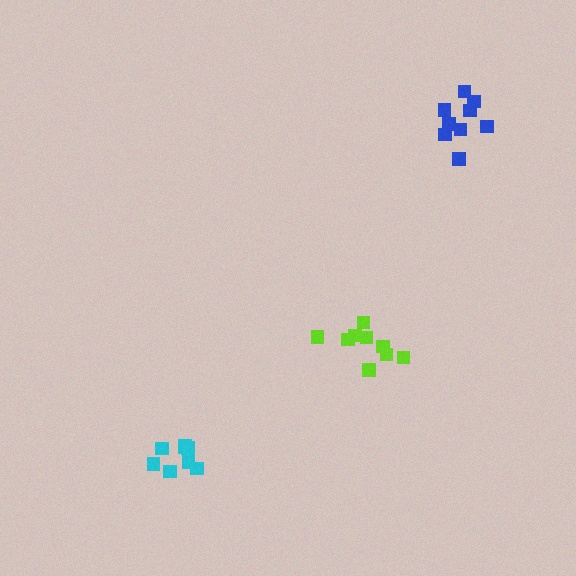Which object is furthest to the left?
The cyan cluster is leftmost.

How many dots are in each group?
Group 1: 9 dots, Group 2: 9 dots, Group 3: 8 dots (26 total).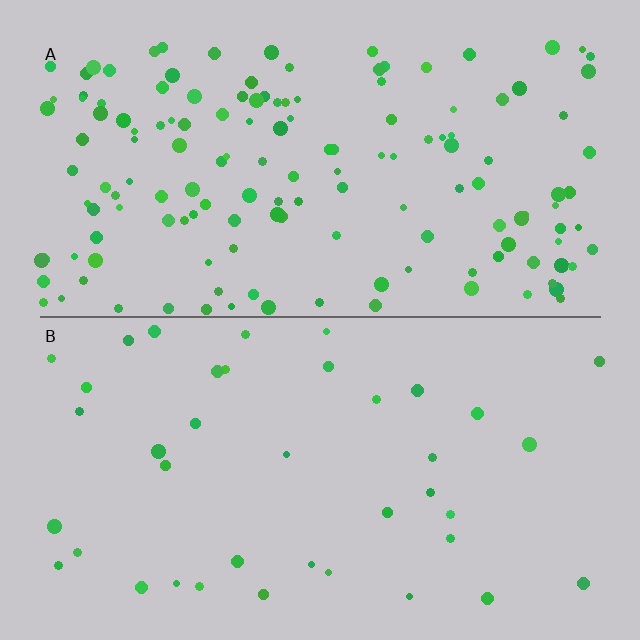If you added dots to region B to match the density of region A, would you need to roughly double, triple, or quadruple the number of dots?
Approximately quadruple.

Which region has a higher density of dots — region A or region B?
A (the top).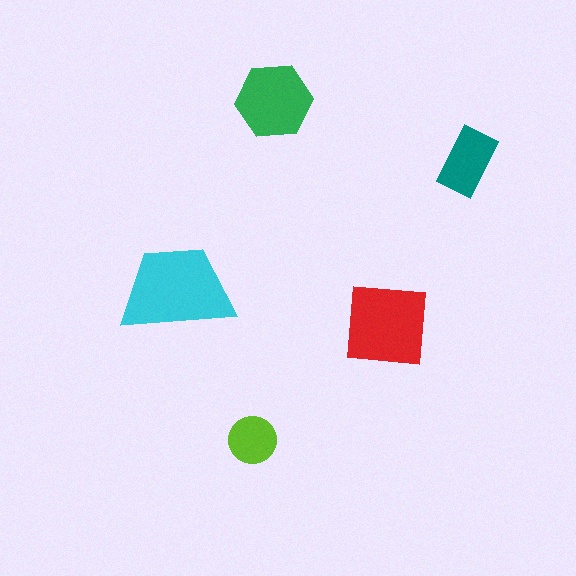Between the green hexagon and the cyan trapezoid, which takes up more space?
The cyan trapezoid.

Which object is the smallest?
The lime circle.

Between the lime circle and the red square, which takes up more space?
The red square.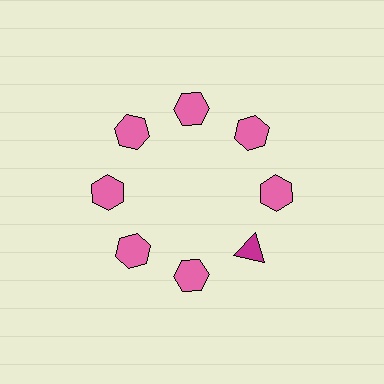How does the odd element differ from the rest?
It differs in both color (magenta instead of pink) and shape (triangle instead of hexagon).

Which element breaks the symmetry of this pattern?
The magenta triangle at roughly the 4 o'clock position breaks the symmetry. All other shapes are pink hexagons.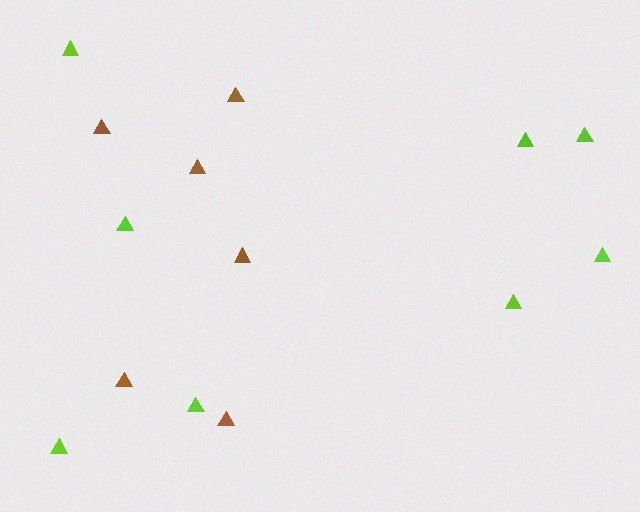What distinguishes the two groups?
There are 2 groups: one group of brown triangles (6) and one group of lime triangles (8).